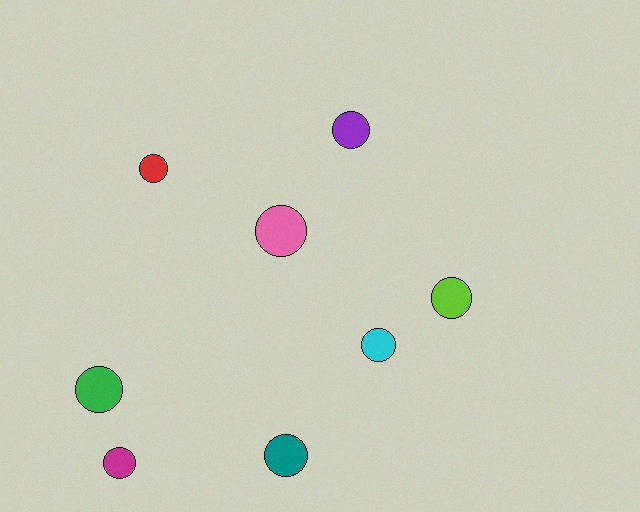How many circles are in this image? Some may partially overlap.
There are 8 circles.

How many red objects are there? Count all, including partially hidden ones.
There is 1 red object.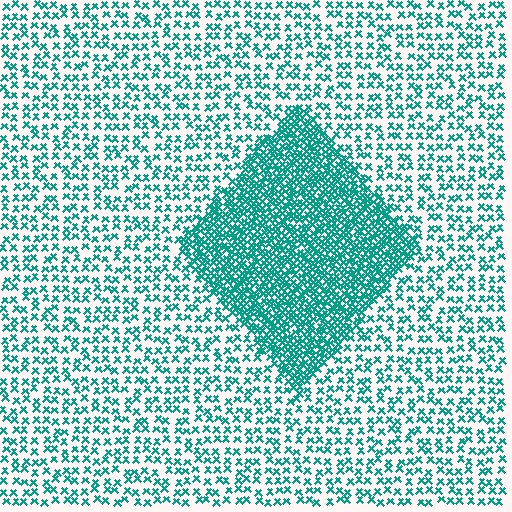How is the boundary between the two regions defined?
The boundary is defined by a change in element density (approximately 2.7x ratio). All elements are the same color, size, and shape.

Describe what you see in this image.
The image contains small teal elements arranged at two different densities. A diamond-shaped region is visible where the elements are more densely packed than the surrounding area.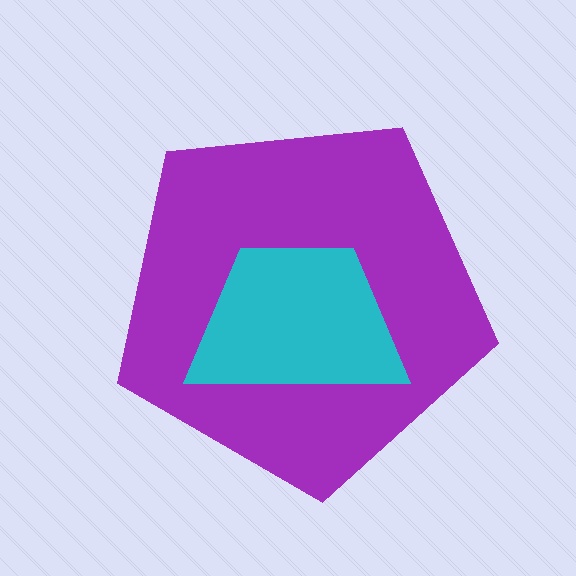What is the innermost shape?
The cyan trapezoid.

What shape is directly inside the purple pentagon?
The cyan trapezoid.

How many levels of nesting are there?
2.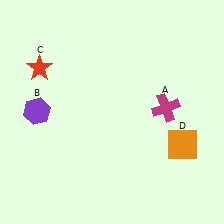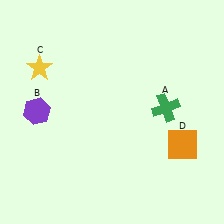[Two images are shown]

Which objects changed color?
A changed from magenta to green. C changed from red to yellow.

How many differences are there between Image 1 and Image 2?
There are 2 differences between the two images.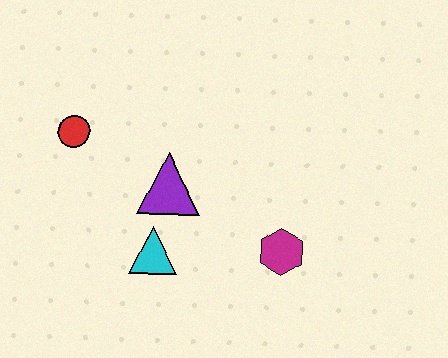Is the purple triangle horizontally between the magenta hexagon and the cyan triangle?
Yes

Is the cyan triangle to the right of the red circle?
Yes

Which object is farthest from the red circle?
The magenta hexagon is farthest from the red circle.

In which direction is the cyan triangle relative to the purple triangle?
The cyan triangle is below the purple triangle.